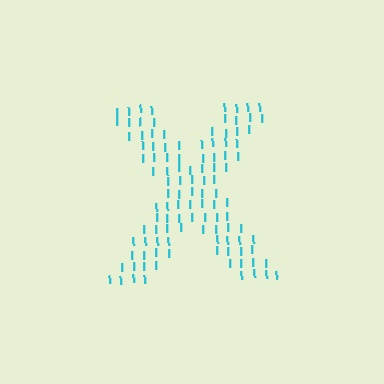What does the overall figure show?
The overall figure shows the letter X.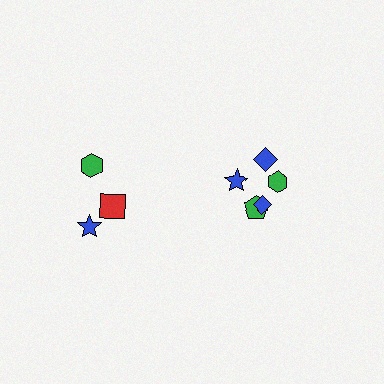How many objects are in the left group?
There are 3 objects.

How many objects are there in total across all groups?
There are 8 objects.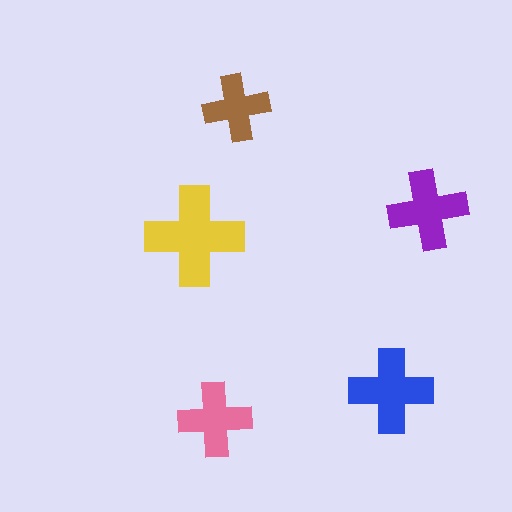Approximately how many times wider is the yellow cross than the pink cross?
About 1.5 times wider.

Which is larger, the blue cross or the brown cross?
The blue one.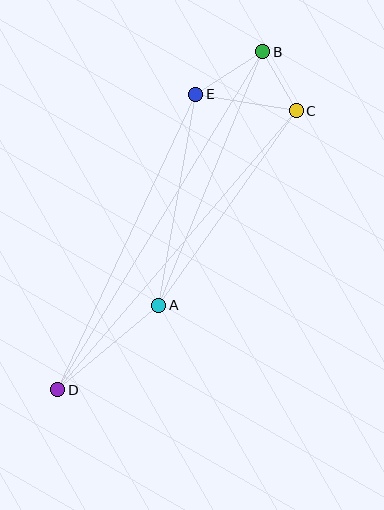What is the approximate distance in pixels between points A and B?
The distance between A and B is approximately 274 pixels.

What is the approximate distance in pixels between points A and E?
The distance between A and E is approximately 214 pixels.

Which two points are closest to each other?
Points B and C are closest to each other.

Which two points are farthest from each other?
Points B and D are farthest from each other.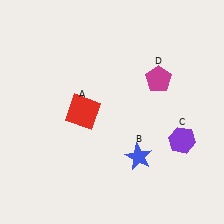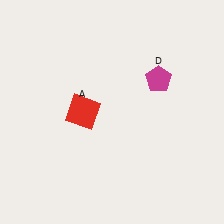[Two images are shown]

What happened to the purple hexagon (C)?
The purple hexagon (C) was removed in Image 2. It was in the bottom-right area of Image 1.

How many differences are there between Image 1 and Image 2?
There are 2 differences between the two images.